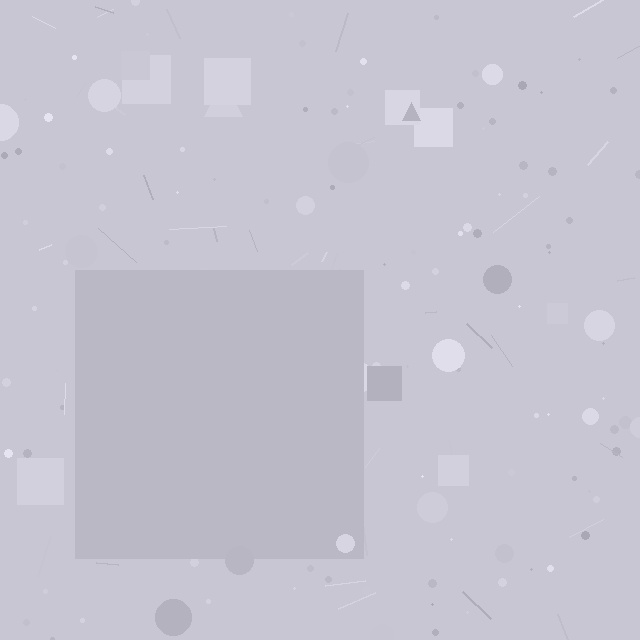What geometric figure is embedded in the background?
A square is embedded in the background.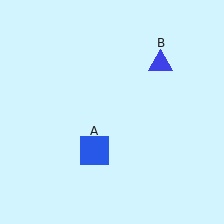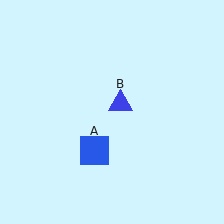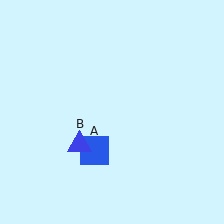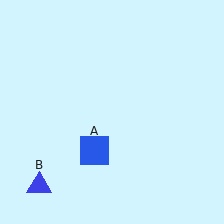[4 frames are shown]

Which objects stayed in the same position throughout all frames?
Blue square (object A) remained stationary.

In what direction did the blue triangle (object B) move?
The blue triangle (object B) moved down and to the left.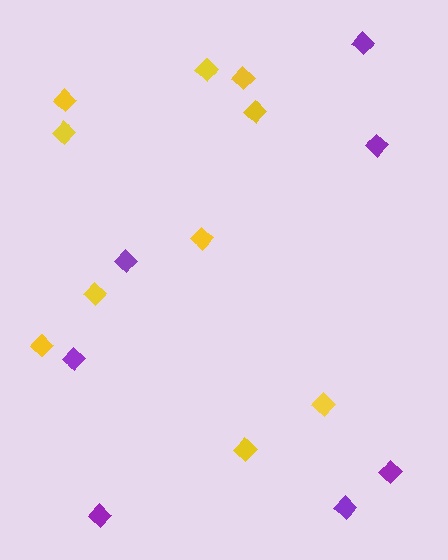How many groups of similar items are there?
There are 2 groups: one group of yellow diamonds (10) and one group of purple diamonds (7).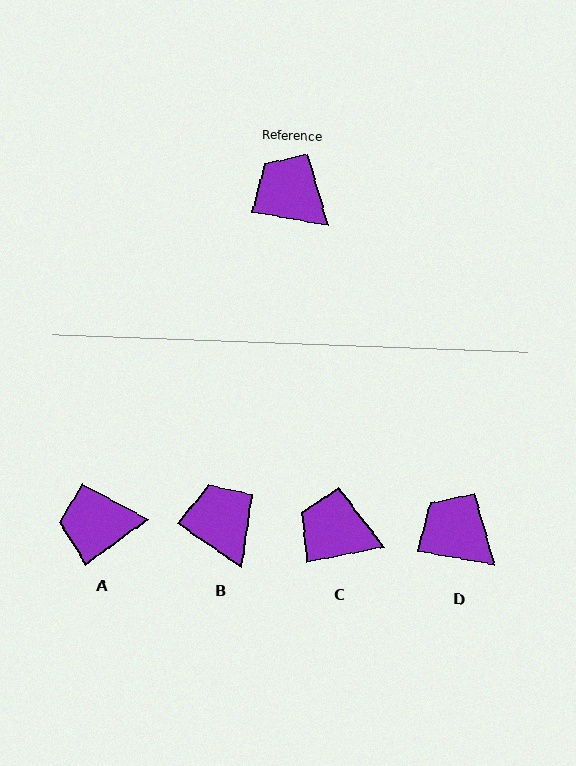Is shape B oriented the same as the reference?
No, it is off by about 25 degrees.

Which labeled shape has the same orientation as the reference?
D.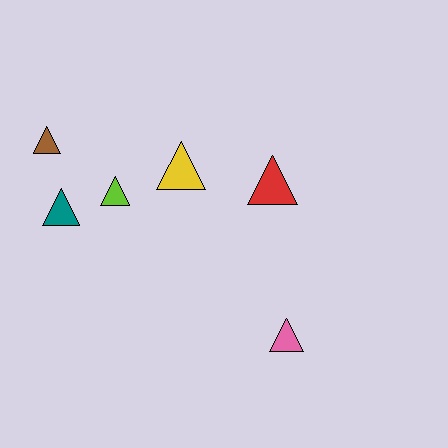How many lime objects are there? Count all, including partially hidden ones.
There is 1 lime object.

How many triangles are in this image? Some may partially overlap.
There are 6 triangles.